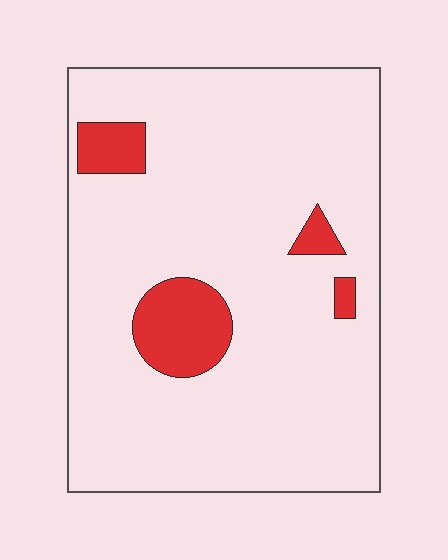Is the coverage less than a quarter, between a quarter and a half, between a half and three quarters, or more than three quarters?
Less than a quarter.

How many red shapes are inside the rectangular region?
4.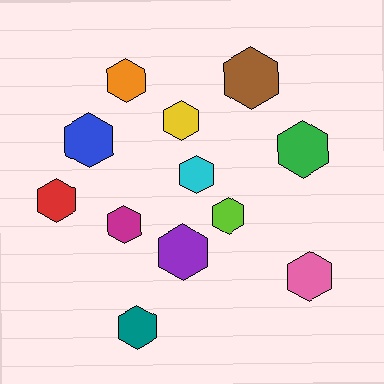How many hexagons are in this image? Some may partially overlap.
There are 12 hexagons.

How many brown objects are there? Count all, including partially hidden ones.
There is 1 brown object.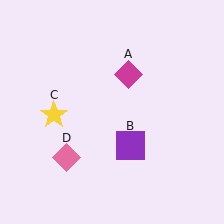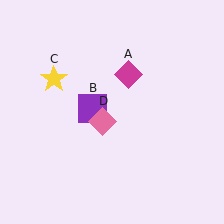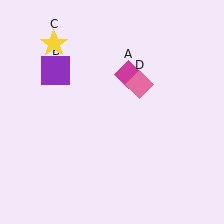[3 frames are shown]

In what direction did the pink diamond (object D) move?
The pink diamond (object D) moved up and to the right.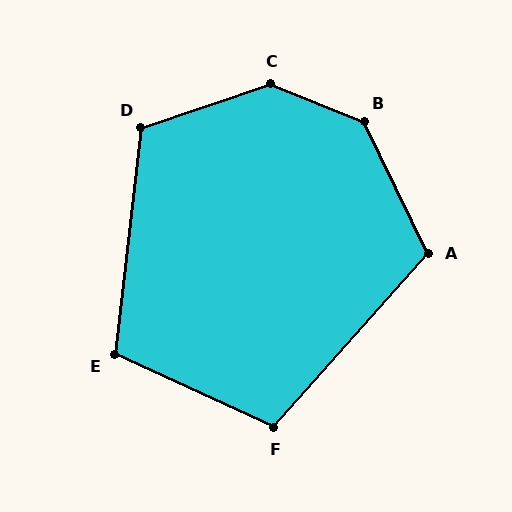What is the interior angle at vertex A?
Approximately 112 degrees (obtuse).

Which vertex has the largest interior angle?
C, at approximately 140 degrees.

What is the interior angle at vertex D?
Approximately 115 degrees (obtuse).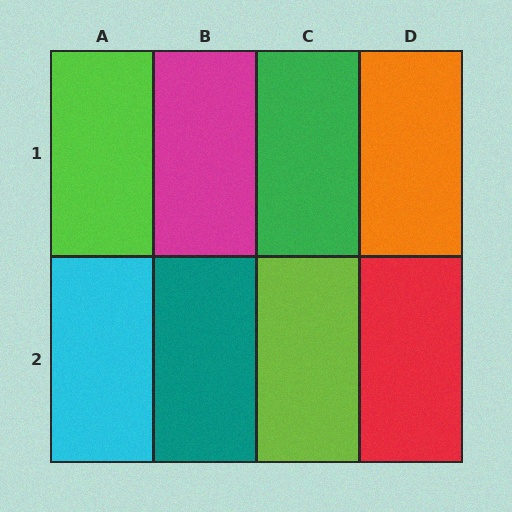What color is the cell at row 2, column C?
Lime.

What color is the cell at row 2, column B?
Teal.